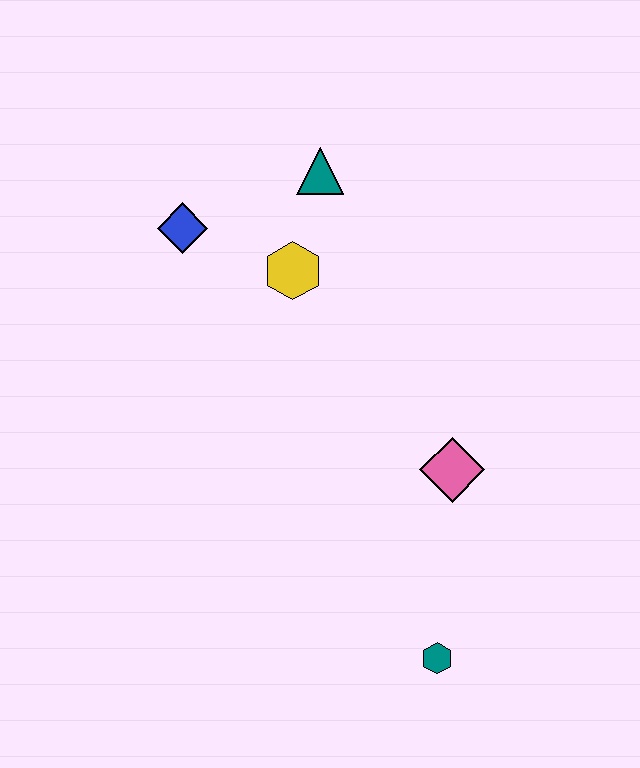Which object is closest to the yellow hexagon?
The teal triangle is closest to the yellow hexagon.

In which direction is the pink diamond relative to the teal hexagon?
The pink diamond is above the teal hexagon.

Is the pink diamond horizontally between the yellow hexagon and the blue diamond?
No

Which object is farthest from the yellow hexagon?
The teal hexagon is farthest from the yellow hexagon.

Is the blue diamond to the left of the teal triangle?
Yes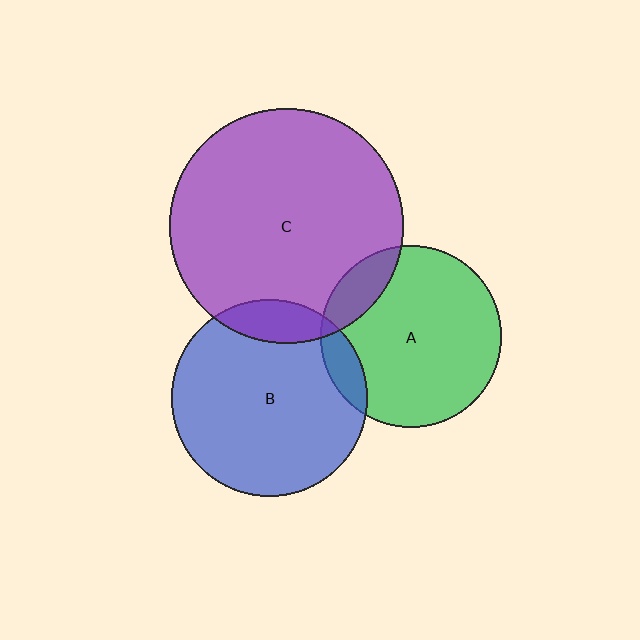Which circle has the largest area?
Circle C (purple).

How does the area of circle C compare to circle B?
Approximately 1.4 times.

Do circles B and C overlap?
Yes.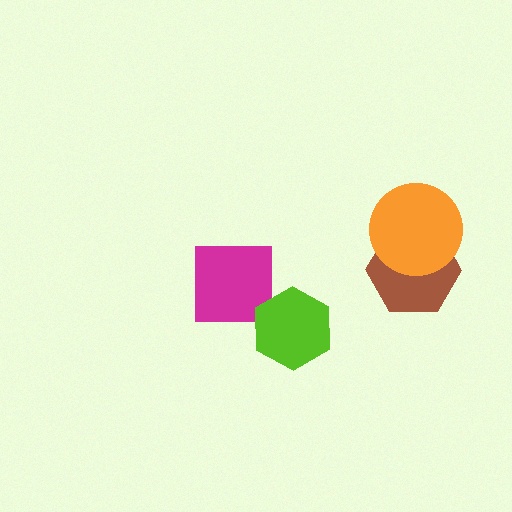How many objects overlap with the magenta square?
0 objects overlap with the magenta square.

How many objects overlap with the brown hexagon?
1 object overlaps with the brown hexagon.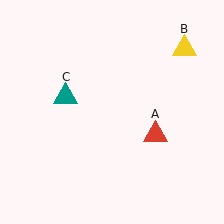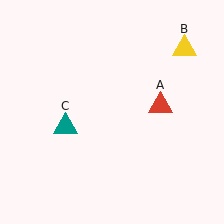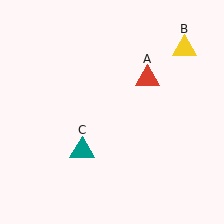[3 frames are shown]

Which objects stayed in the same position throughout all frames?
Yellow triangle (object B) remained stationary.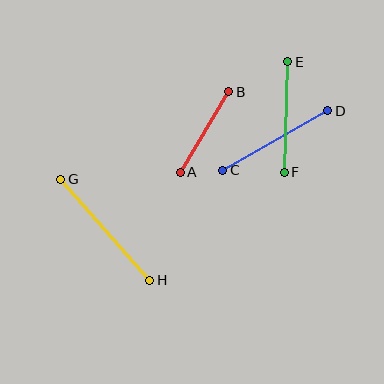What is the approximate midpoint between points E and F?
The midpoint is at approximately (286, 117) pixels.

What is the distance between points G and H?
The distance is approximately 135 pixels.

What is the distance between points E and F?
The distance is approximately 110 pixels.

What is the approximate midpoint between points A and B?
The midpoint is at approximately (204, 132) pixels.